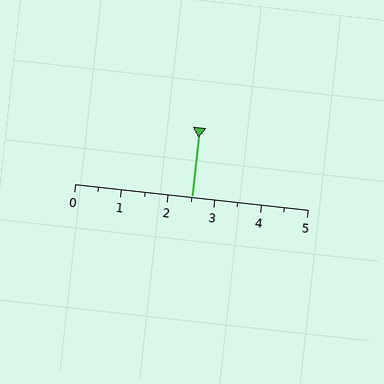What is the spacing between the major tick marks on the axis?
The major ticks are spaced 1 apart.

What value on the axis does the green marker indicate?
The marker indicates approximately 2.5.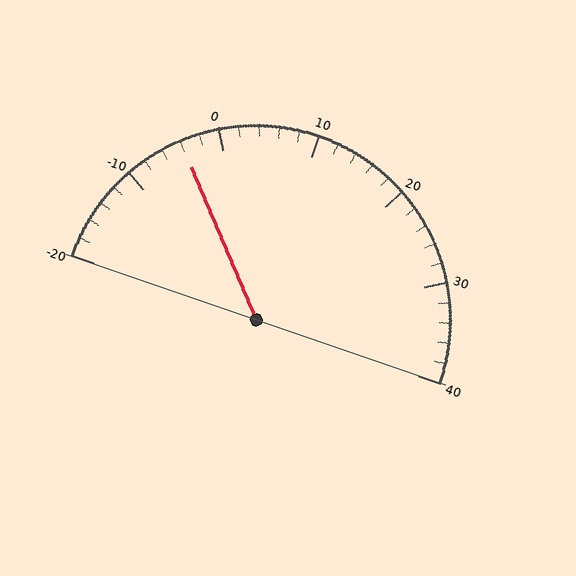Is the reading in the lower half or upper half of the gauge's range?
The reading is in the lower half of the range (-20 to 40).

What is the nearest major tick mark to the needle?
The nearest major tick mark is 0.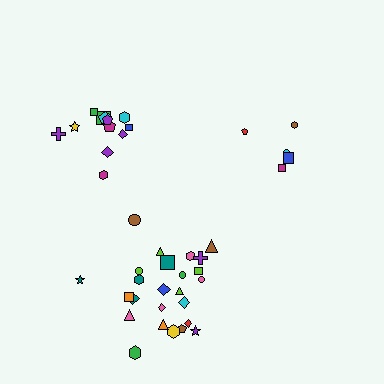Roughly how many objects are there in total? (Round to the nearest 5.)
Roughly 40 objects in total.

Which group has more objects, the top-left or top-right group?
The top-left group.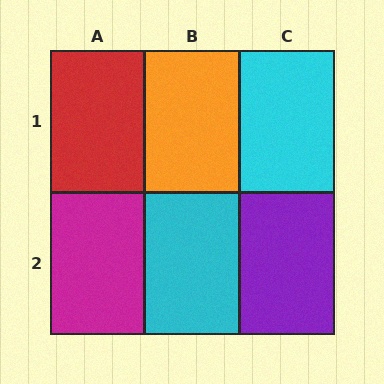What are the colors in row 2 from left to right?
Magenta, cyan, purple.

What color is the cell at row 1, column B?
Orange.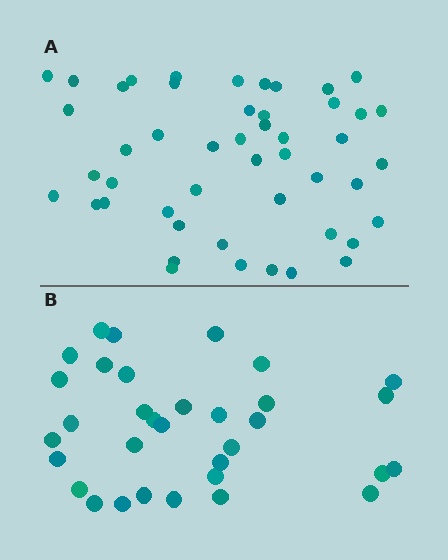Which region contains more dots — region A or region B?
Region A (the top region) has more dots.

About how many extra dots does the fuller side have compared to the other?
Region A has approximately 15 more dots than region B.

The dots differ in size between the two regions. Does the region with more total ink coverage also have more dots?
No. Region B has more total ink coverage because its dots are larger, but region A actually contains more individual dots. Total area can be misleading — the number of items is what matters here.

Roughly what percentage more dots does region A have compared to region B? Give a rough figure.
About 45% more.